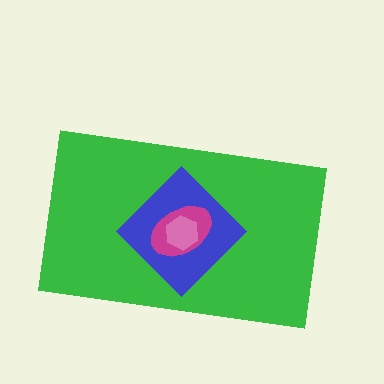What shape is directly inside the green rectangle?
The blue diamond.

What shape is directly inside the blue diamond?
The magenta ellipse.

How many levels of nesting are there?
4.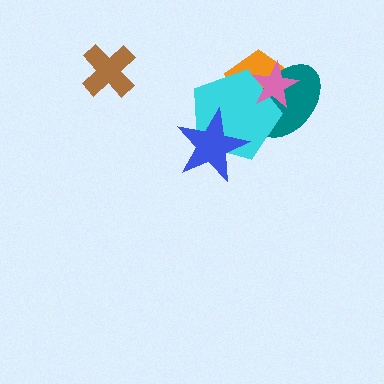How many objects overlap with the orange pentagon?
3 objects overlap with the orange pentagon.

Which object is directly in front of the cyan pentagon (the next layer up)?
The pink star is directly in front of the cyan pentagon.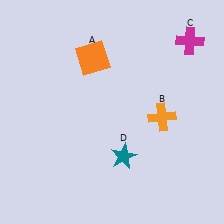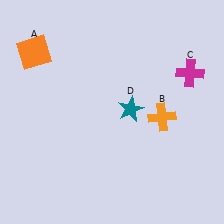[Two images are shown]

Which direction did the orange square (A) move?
The orange square (A) moved left.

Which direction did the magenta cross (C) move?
The magenta cross (C) moved down.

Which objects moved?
The objects that moved are: the orange square (A), the magenta cross (C), the teal star (D).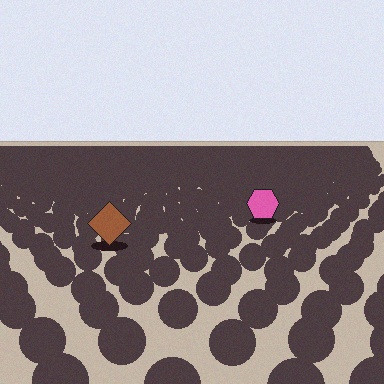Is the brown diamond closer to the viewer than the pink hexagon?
Yes. The brown diamond is closer — you can tell from the texture gradient: the ground texture is coarser near it.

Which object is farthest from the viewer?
The pink hexagon is farthest from the viewer. It appears smaller and the ground texture around it is denser.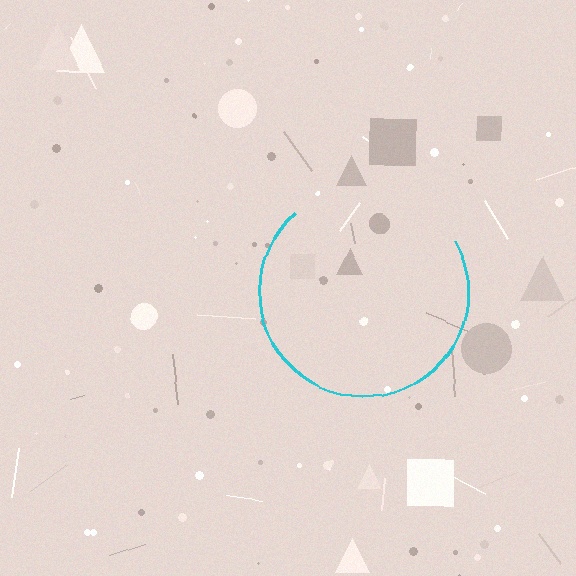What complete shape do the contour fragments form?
The contour fragments form a circle.